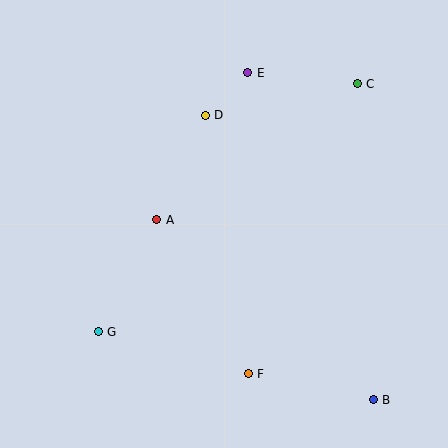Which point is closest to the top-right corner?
Point C is closest to the top-right corner.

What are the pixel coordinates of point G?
Point G is at (98, 332).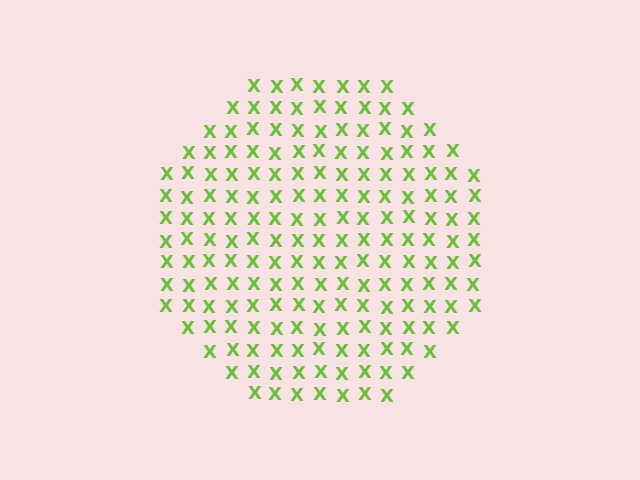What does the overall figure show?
The overall figure shows a circle.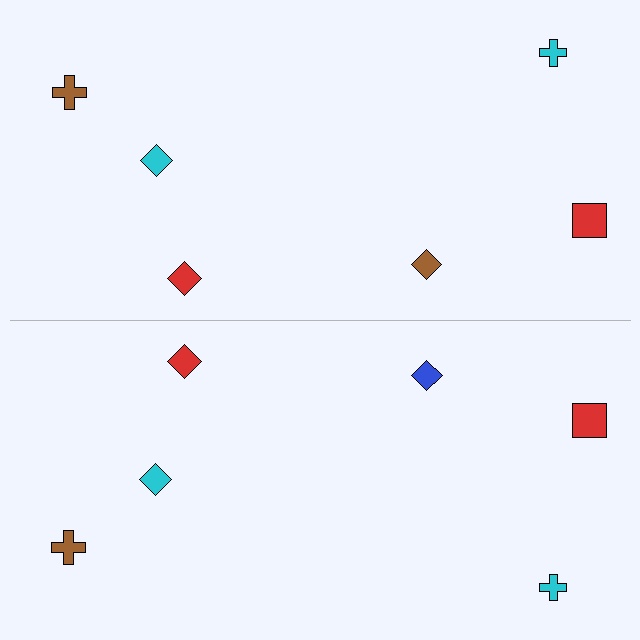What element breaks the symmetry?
The blue diamond on the bottom side breaks the symmetry — its mirror counterpart is brown.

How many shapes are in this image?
There are 12 shapes in this image.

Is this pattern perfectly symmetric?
No, the pattern is not perfectly symmetric. The blue diamond on the bottom side breaks the symmetry — its mirror counterpart is brown.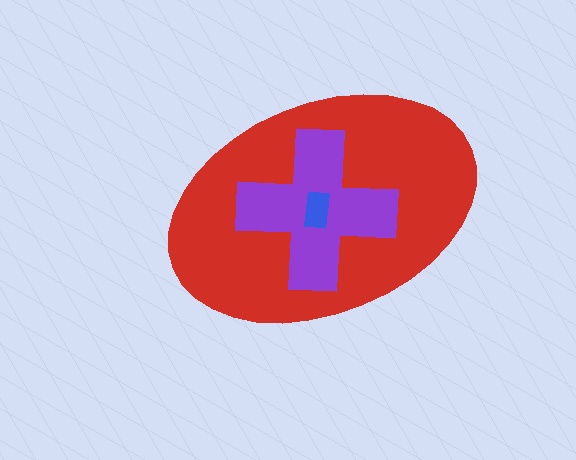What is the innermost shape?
The blue rectangle.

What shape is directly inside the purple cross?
The blue rectangle.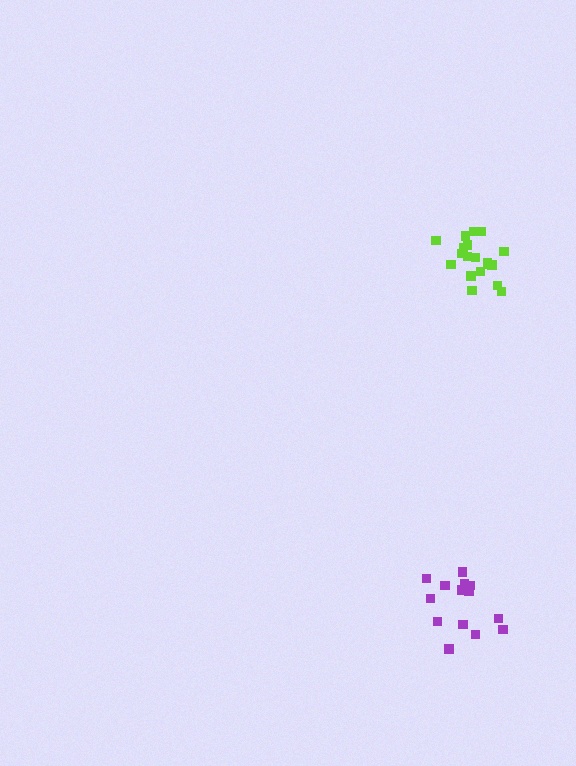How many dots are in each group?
Group 1: 19 dots, Group 2: 14 dots (33 total).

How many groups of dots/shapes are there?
There are 2 groups.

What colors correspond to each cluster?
The clusters are colored: lime, purple.